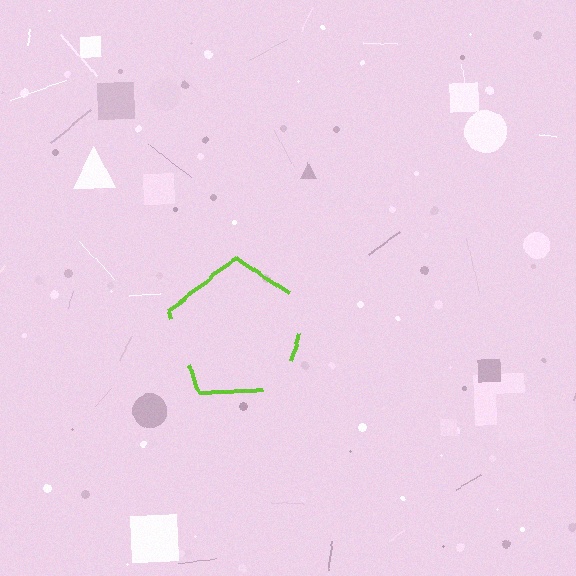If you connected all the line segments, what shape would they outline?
They would outline a pentagon.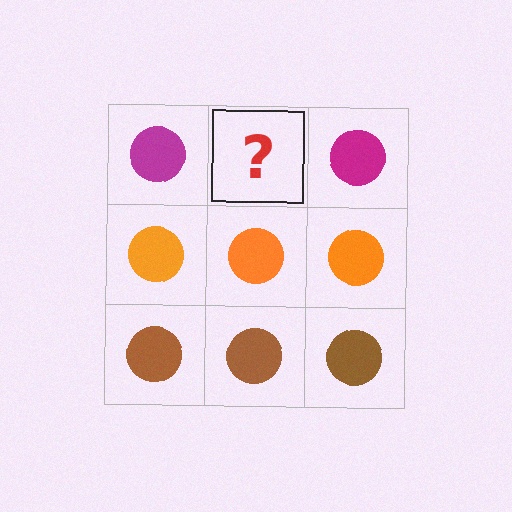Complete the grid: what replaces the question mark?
The question mark should be replaced with a magenta circle.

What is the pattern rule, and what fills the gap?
The rule is that each row has a consistent color. The gap should be filled with a magenta circle.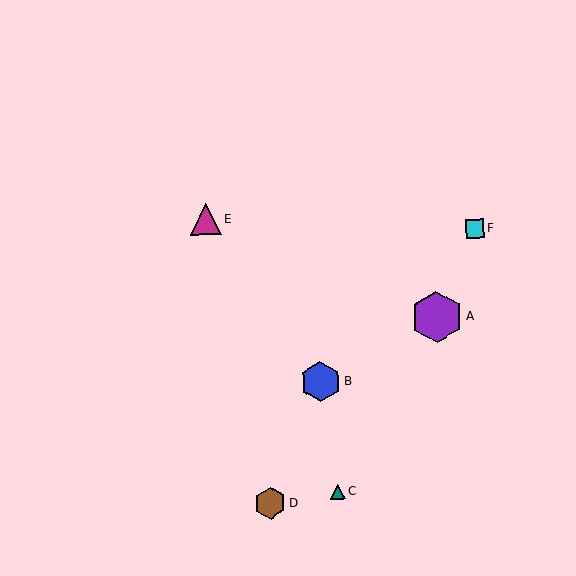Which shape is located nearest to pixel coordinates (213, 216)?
The magenta triangle (labeled E) at (206, 219) is nearest to that location.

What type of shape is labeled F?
Shape F is a cyan square.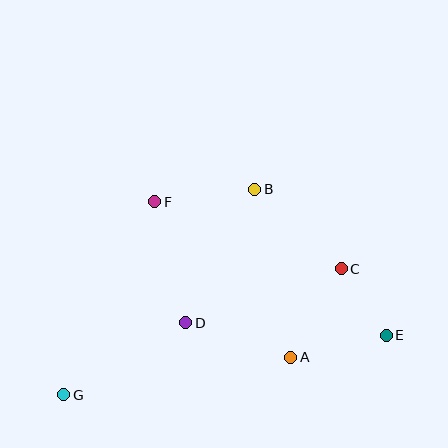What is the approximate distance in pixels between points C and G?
The distance between C and G is approximately 305 pixels.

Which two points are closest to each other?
Points C and E are closest to each other.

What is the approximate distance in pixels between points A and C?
The distance between A and C is approximately 102 pixels.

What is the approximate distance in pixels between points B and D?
The distance between B and D is approximately 150 pixels.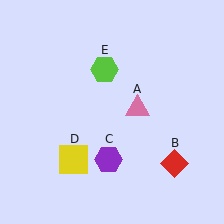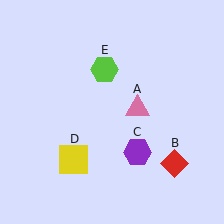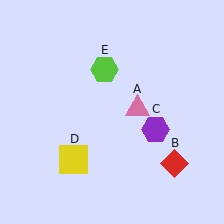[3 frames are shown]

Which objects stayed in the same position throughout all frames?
Pink triangle (object A) and red diamond (object B) and yellow square (object D) and lime hexagon (object E) remained stationary.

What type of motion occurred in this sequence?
The purple hexagon (object C) rotated counterclockwise around the center of the scene.